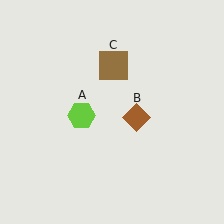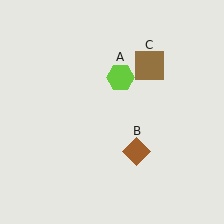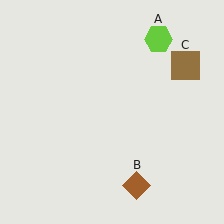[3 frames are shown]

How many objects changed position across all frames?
3 objects changed position: lime hexagon (object A), brown diamond (object B), brown square (object C).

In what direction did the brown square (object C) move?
The brown square (object C) moved right.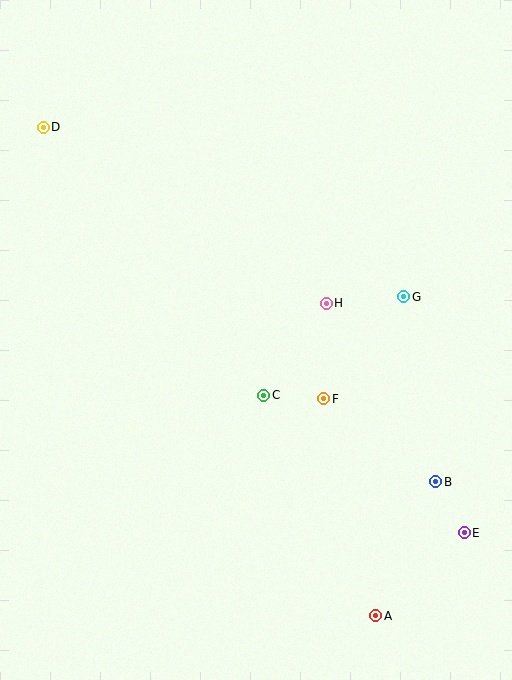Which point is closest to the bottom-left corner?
Point A is closest to the bottom-left corner.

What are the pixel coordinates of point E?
Point E is at (464, 533).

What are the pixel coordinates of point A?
Point A is at (376, 616).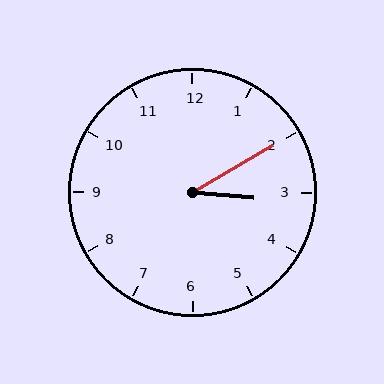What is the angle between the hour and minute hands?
Approximately 35 degrees.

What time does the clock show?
3:10.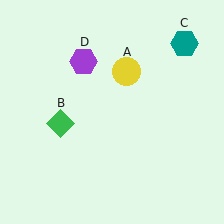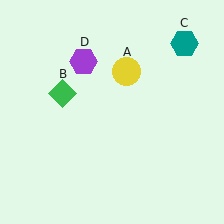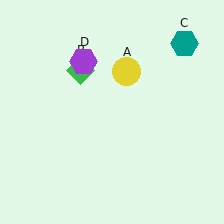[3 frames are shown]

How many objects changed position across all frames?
1 object changed position: green diamond (object B).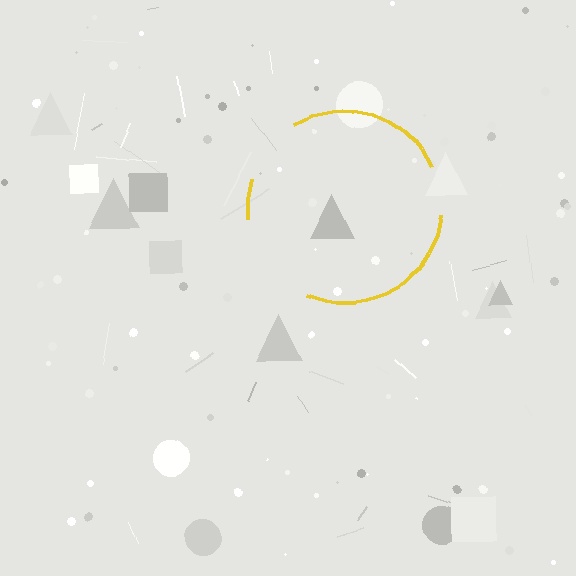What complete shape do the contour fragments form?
The contour fragments form a circle.